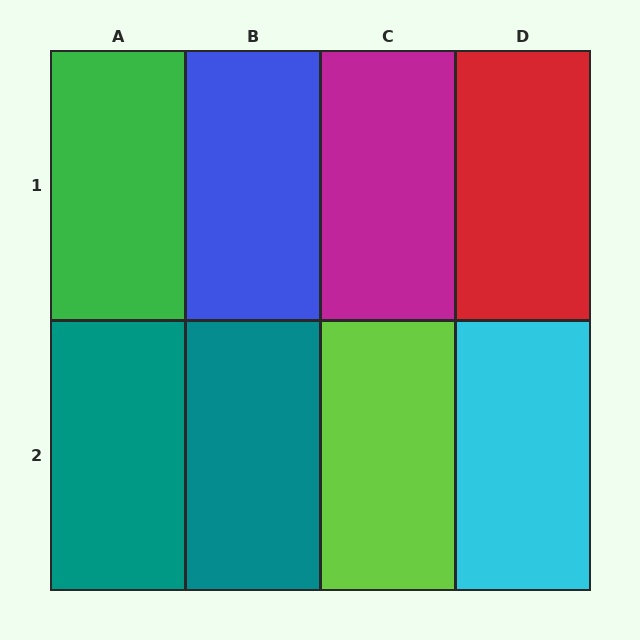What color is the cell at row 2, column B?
Teal.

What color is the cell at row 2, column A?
Teal.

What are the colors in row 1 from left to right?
Green, blue, magenta, red.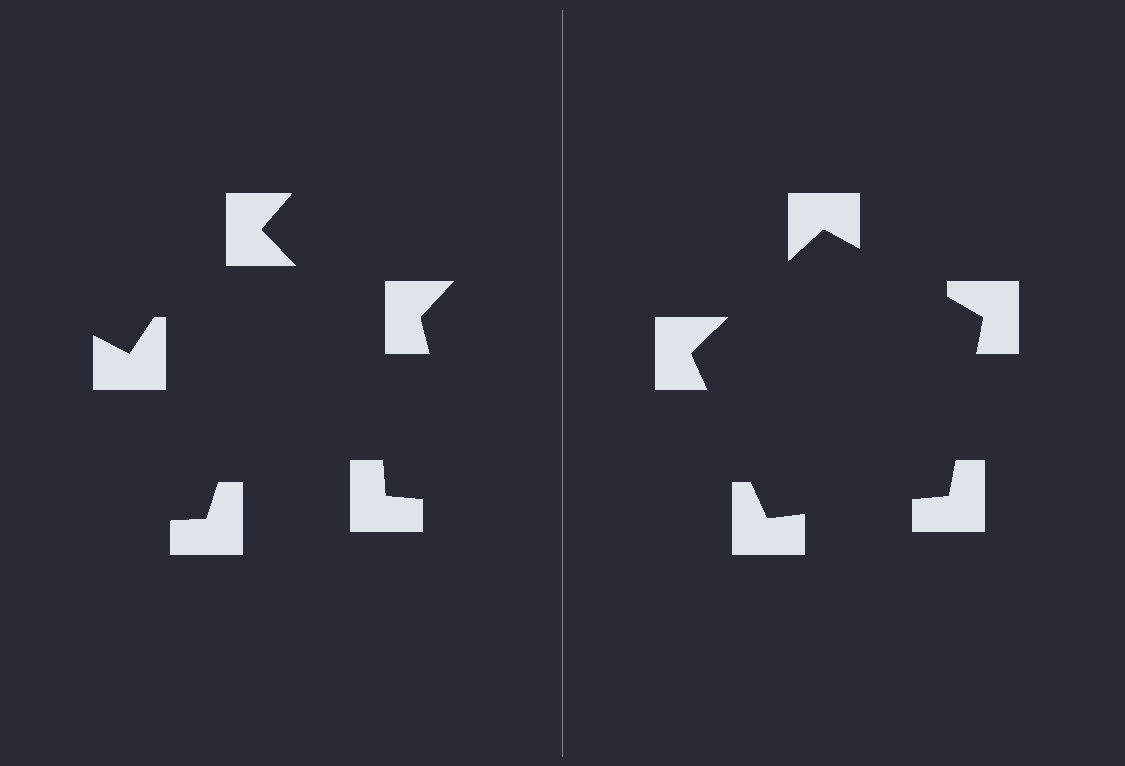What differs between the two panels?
The notched squares are positioned identically on both sides; only the wedge orientations differ. On the right they align to a pentagon; on the left they are misaligned.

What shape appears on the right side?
An illusory pentagon.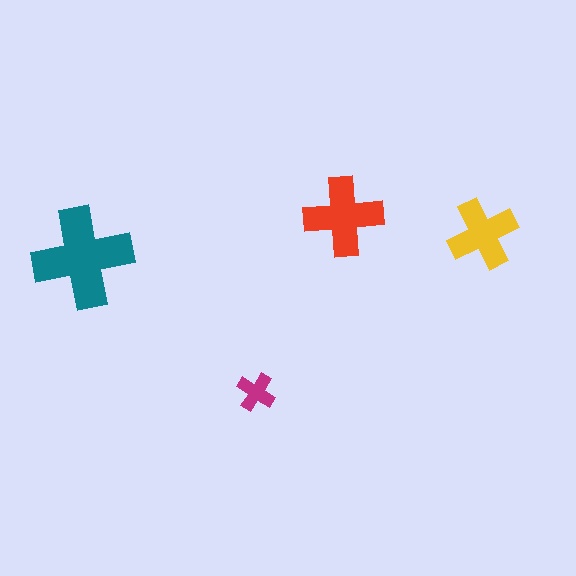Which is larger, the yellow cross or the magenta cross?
The yellow one.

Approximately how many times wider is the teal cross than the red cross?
About 1.5 times wider.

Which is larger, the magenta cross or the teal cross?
The teal one.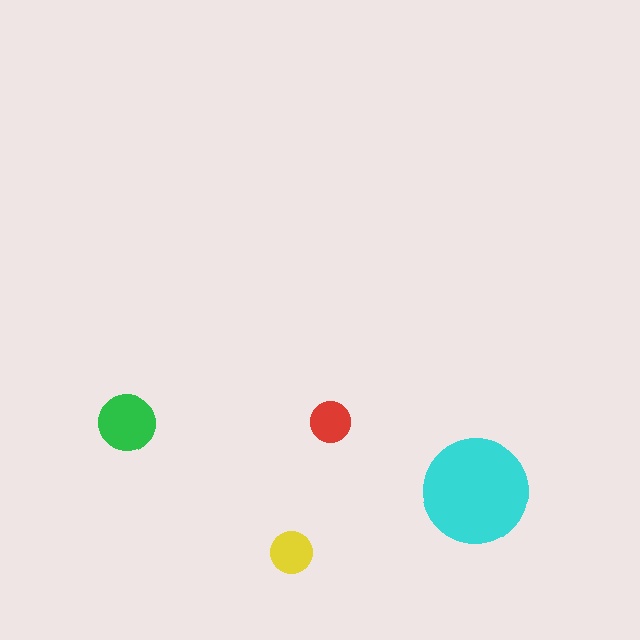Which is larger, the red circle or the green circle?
The green one.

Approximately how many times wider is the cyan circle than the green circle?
About 2 times wider.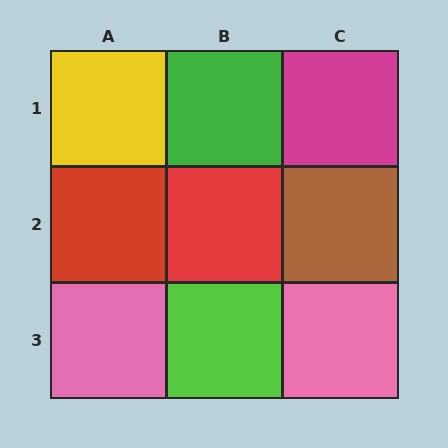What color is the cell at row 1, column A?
Yellow.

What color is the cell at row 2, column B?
Red.